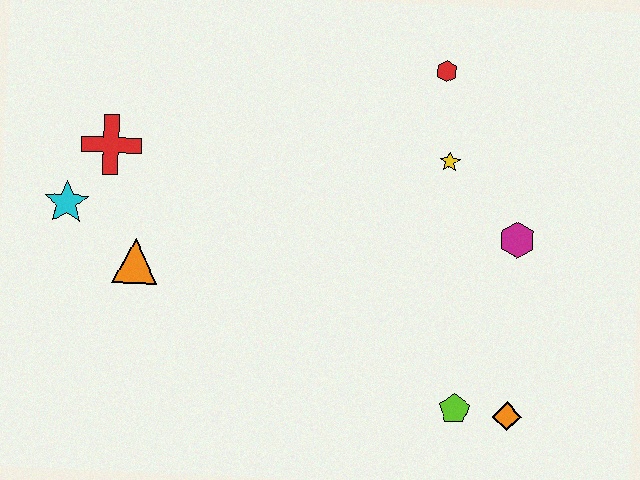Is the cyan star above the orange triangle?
Yes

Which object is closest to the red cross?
The cyan star is closest to the red cross.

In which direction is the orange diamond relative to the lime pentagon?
The orange diamond is to the right of the lime pentagon.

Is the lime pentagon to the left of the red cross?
No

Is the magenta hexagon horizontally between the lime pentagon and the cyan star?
No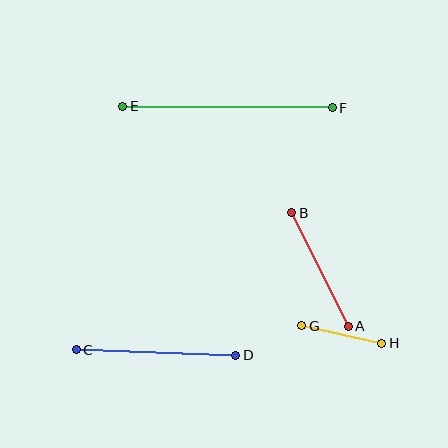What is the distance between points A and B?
The distance is approximately 127 pixels.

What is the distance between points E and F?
The distance is approximately 210 pixels.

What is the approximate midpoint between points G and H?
The midpoint is at approximately (342, 334) pixels.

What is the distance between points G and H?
The distance is approximately 82 pixels.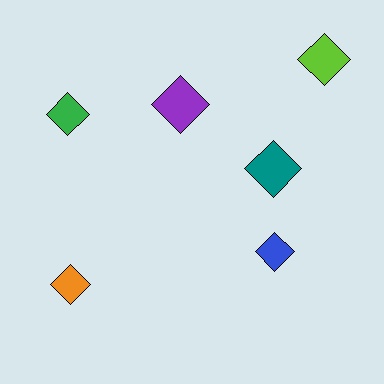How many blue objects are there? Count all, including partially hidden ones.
There is 1 blue object.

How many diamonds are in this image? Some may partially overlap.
There are 6 diamonds.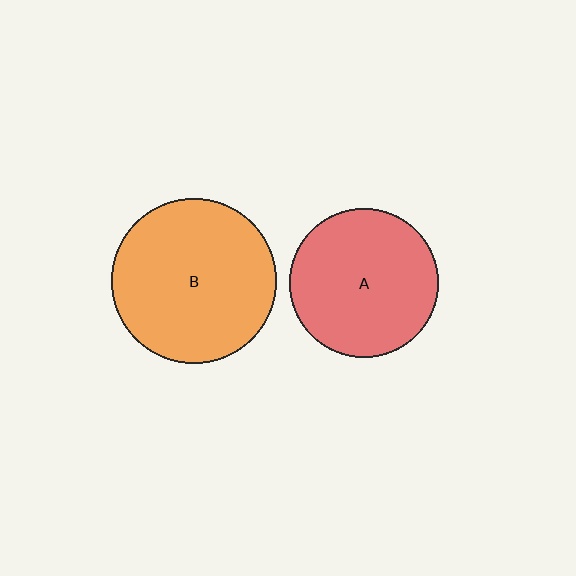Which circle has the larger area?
Circle B (orange).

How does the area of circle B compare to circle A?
Approximately 1.2 times.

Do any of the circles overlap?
No, none of the circles overlap.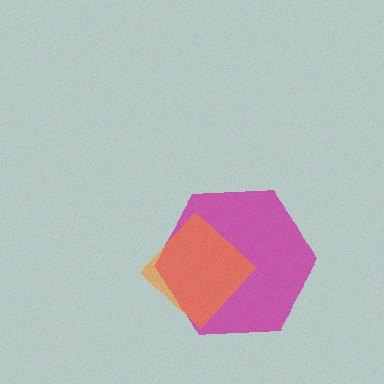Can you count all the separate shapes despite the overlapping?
Yes, there are 2 separate shapes.